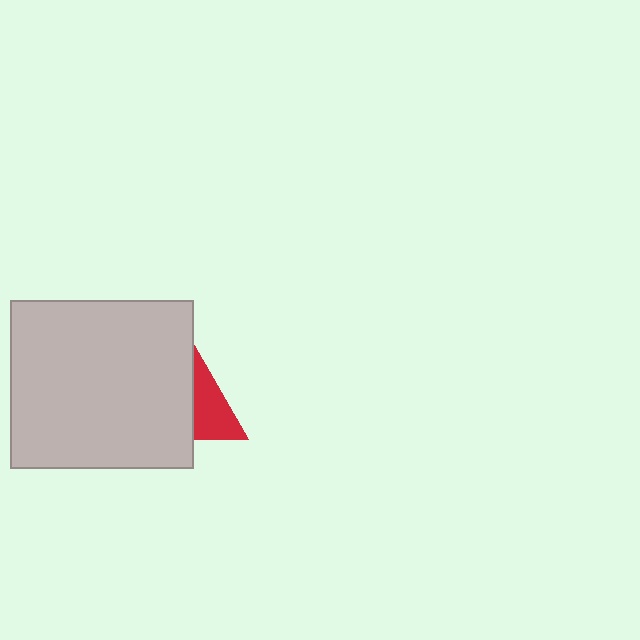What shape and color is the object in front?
The object in front is a light gray rectangle.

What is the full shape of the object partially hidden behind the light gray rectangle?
The partially hidden object is a red triangle.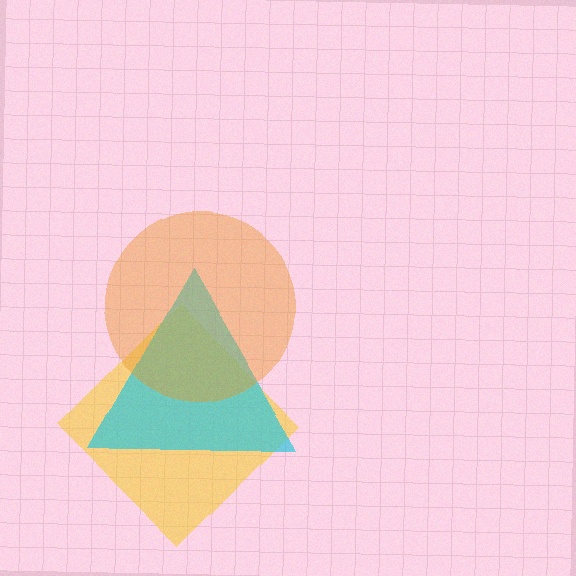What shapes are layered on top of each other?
The layered shapes are: a yellow diamond, a cyan triangle, an orange circle.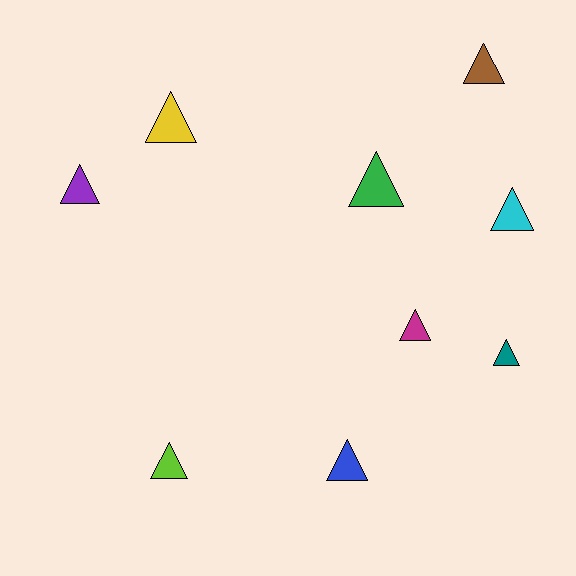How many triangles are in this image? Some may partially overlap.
There are 9 triangles.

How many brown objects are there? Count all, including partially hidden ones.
There is 1 brown object.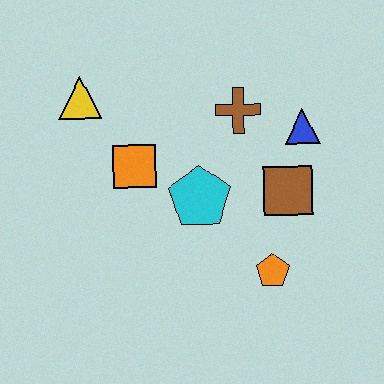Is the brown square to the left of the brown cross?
No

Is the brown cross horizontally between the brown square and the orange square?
Yes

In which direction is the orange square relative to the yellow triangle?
The orange square is below the yellow triangle.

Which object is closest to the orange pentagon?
The brown square is closest to the orange pentagon.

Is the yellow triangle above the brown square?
Yes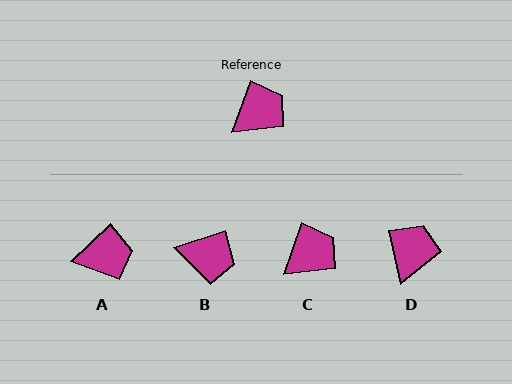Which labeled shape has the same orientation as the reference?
C.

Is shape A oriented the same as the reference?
No, it is off by about 27 degrees.